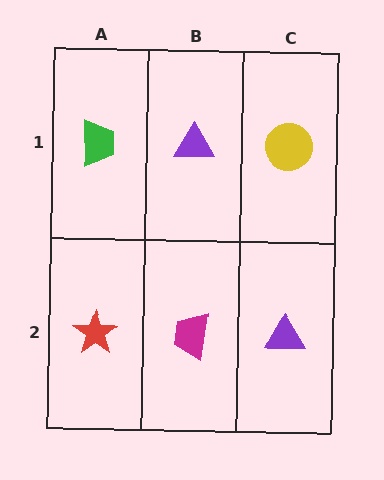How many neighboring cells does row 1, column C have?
2.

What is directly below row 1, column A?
A red star.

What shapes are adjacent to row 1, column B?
A magenta trapezoid (row 2, column B), a green trapezoid (row 1, column A), a yellow circle (row 1, column C).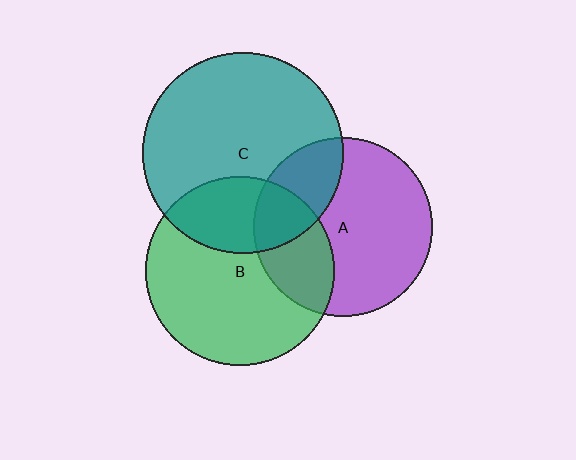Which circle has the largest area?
Circle C (teal).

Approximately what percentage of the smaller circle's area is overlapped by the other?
Approximately 30%.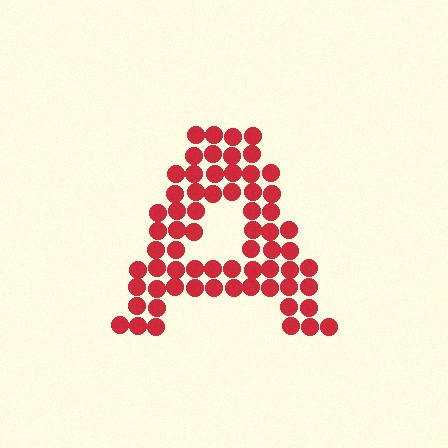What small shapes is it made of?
It is made of small circles.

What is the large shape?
The large shape is the letter A.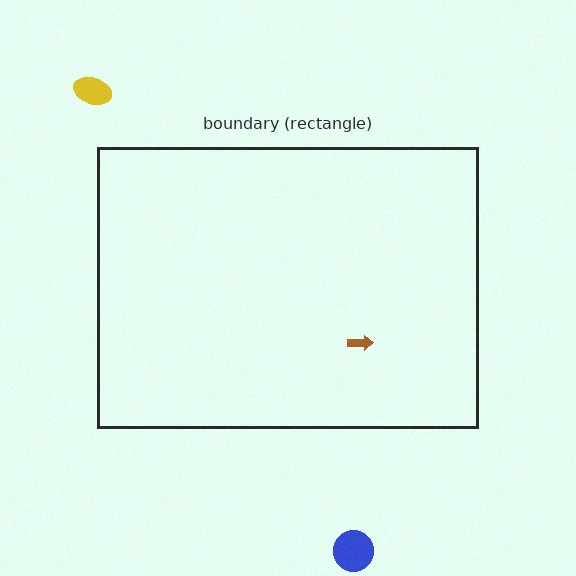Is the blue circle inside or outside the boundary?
Outside.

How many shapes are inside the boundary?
1 inside, 2 outside.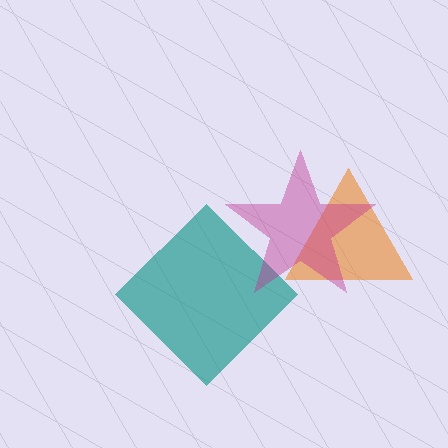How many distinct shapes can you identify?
There are 3 distinct shapes: an orange triangle, a teal diamond, a magenta star.